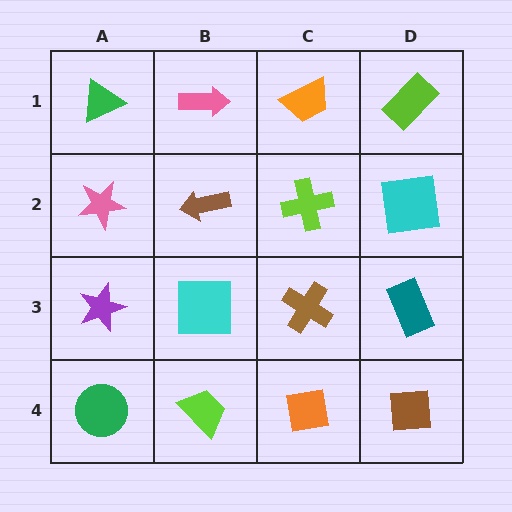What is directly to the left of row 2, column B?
A pink star.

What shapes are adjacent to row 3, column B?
A brown arrow (row 2, column B), a lime trapezoid (row 4, column B), a purple star (row 3, column A), a brown cross (row 3, column C).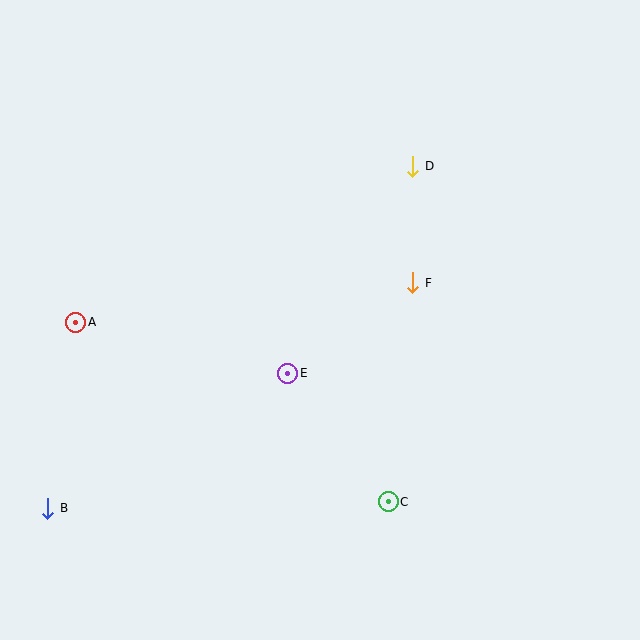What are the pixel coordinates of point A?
Point A is at (76, 322).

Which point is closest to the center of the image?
Point E at (288, 373) is closest to the center.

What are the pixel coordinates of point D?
Point D is at (413, 167).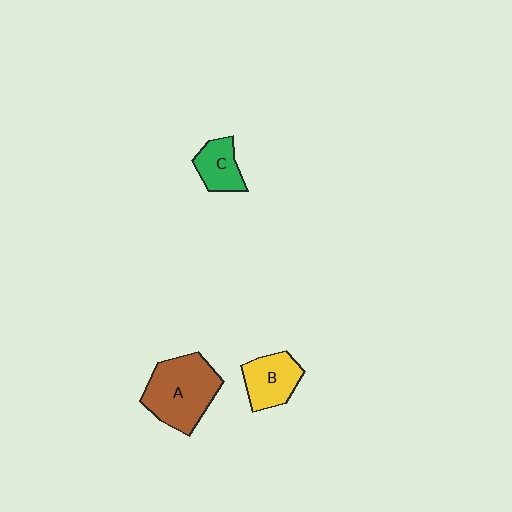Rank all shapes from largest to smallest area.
From largest to smallest: A (brown), B (yellow), C (green).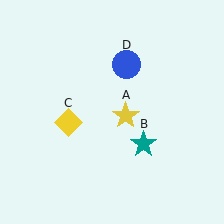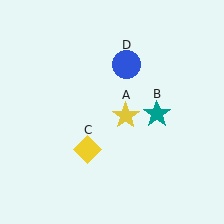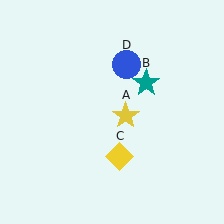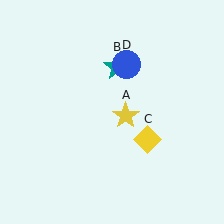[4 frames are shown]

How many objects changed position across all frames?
2 objects changed position: teal star (object B), yellow diamond (object C).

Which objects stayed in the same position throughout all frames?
Yellow star (object A) and blue circle (object D) remained stationary.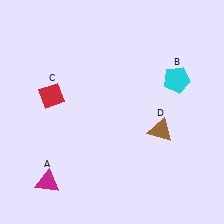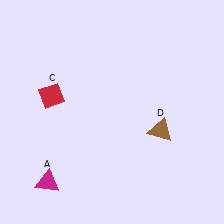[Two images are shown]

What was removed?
The cyan pentagon (B) was removed in Image 2.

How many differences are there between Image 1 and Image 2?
There is 1 difference between the two images.